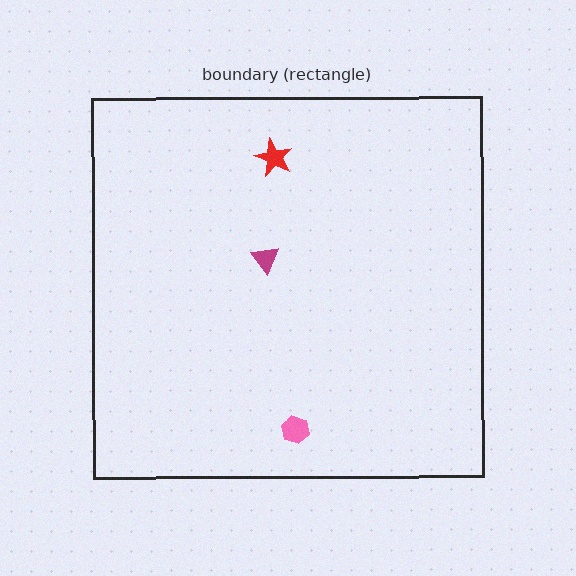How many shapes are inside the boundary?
3 inside, 0 outside.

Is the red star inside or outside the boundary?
Inside.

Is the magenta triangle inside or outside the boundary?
Inside.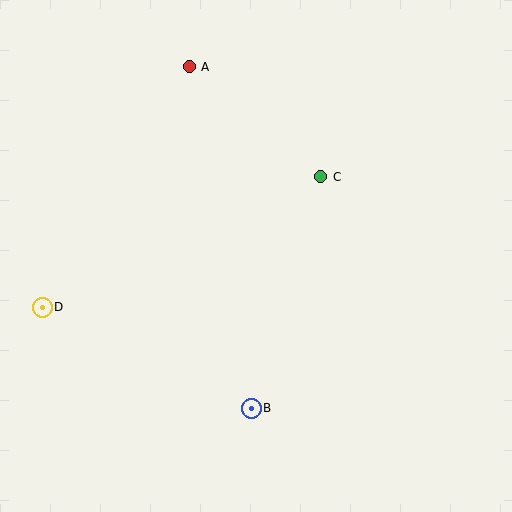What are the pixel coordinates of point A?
Point A is at (189, 67).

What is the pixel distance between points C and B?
The distance between C and B is 242 pixels.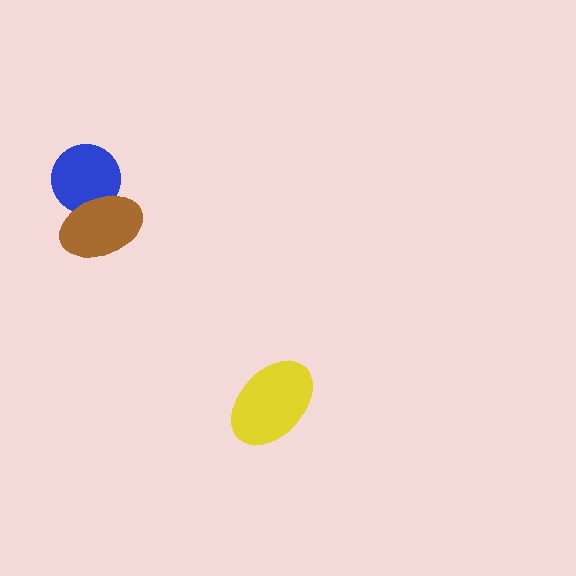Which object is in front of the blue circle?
The brown ellipse is in front of the blue circle.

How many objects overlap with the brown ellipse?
1 object overlaps with the brown ellipse.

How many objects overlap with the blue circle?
1 object overlaps with the blue circle.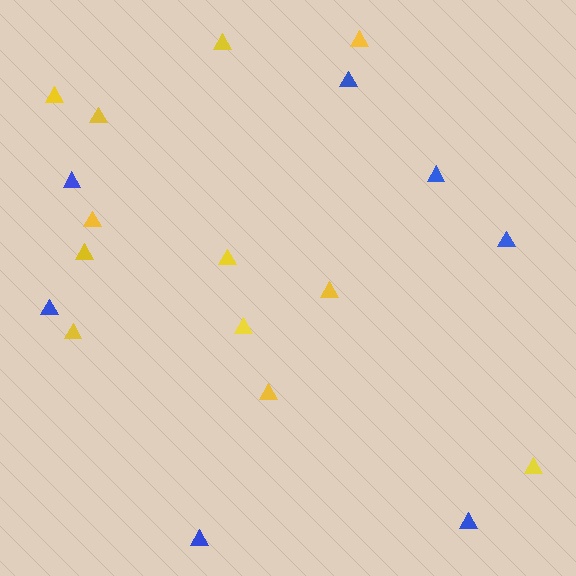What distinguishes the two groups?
There are 2 groups: one group of blue triangles (7) and one group of yellow triangles (12).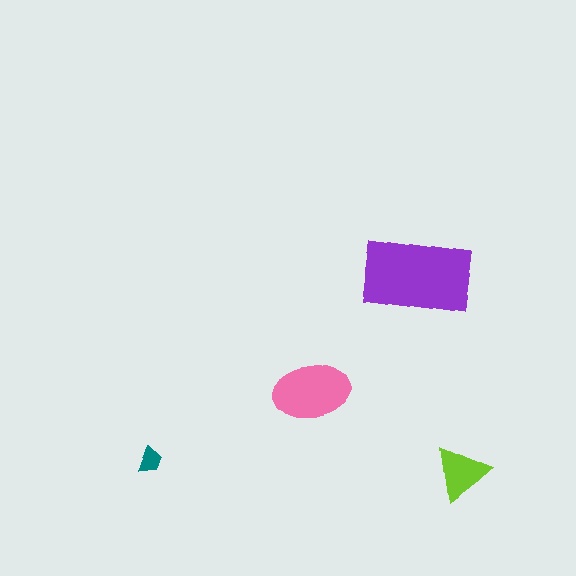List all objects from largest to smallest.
The purple rectangle, the pink ellipse, the lime triangle, the teal trapezoid.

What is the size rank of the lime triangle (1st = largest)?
3rd.